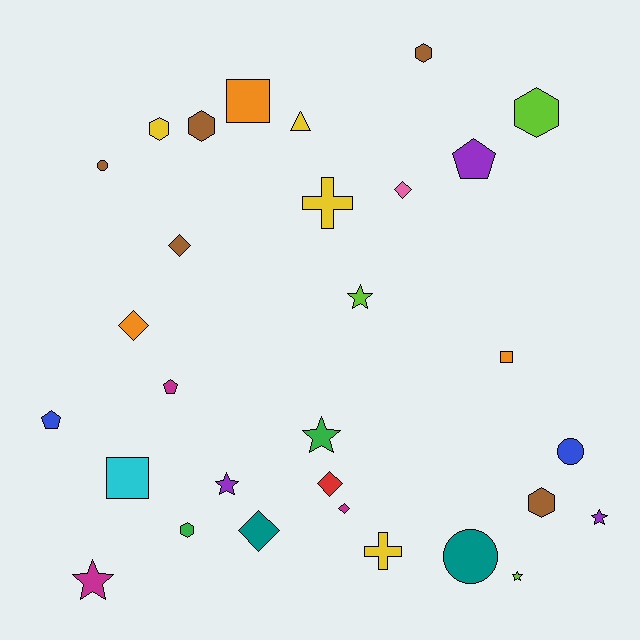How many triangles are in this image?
There is 1 triangle.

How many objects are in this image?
There are 30 objects.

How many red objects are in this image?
There is 1 red object.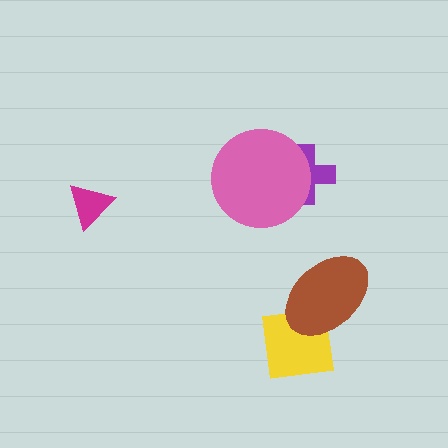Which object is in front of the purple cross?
The pink circle is in front of the purple cross.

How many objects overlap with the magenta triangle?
0 objects overlap with the magenta triangle.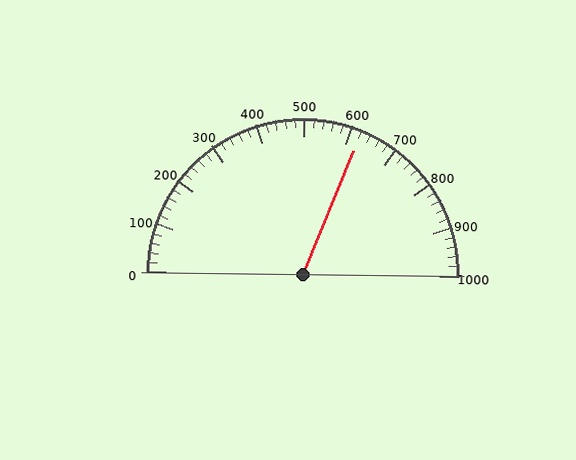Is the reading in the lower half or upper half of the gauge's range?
The reading is in the upper half of the range (0 to 1000).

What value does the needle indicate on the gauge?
The needle indicates approximately 620.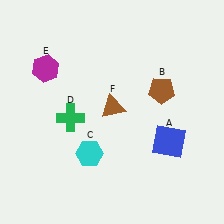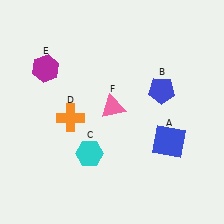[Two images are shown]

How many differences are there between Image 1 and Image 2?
There are 3 differences between the two images.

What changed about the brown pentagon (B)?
In Image 1, B is brown. In Image 2, it changed to blue.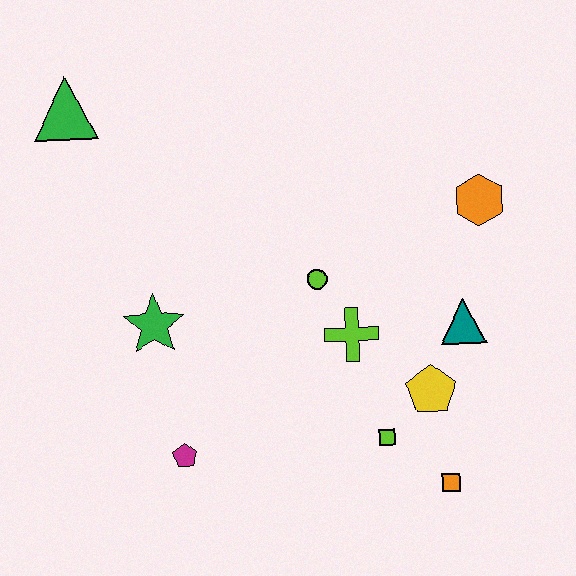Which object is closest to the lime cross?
The lime circle is closest to the lime cross.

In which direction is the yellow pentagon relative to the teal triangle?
The yellow pentagon is below the teal triangle.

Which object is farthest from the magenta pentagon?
The orange hexagon is farthest from the magenta pentagon.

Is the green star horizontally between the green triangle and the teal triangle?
Yes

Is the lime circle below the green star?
No